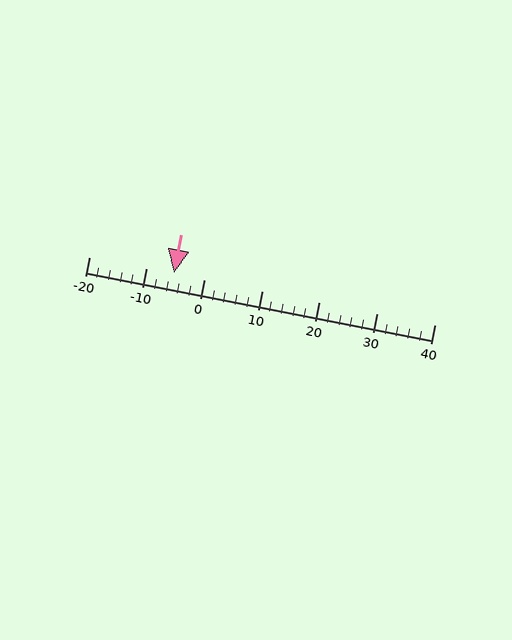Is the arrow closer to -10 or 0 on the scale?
The arrow is closer to -10.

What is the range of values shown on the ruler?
The ruler shows values from -20 to 40.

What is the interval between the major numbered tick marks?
The major tick marks are spaced 10 units apart.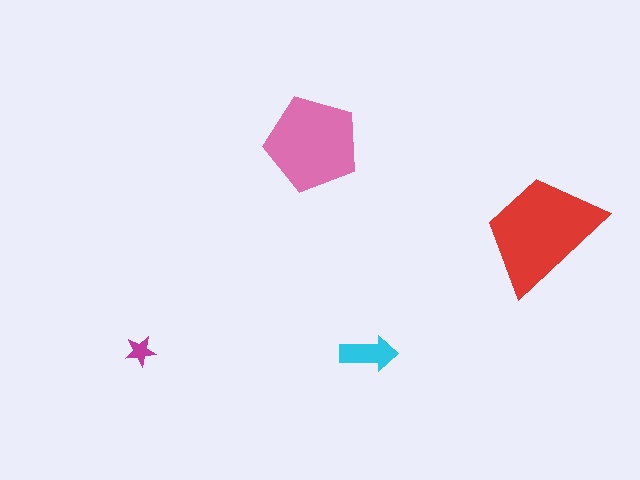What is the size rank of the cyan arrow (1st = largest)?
3rd.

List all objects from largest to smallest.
The red trapezoid, the pink pentagon, the cyan arrow, the magenta star.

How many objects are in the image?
There are 4 objects in the image.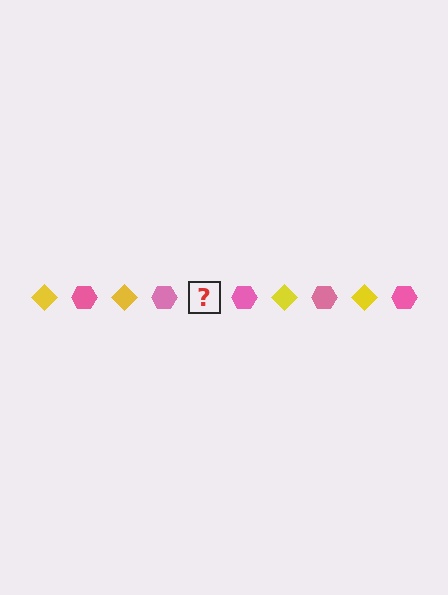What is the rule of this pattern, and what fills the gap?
The rule is that the pattern alternates between yellow diamond and pink hexagon. The gap should be filled with a yellow diamond.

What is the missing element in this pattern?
The missing element is a yellow diamond.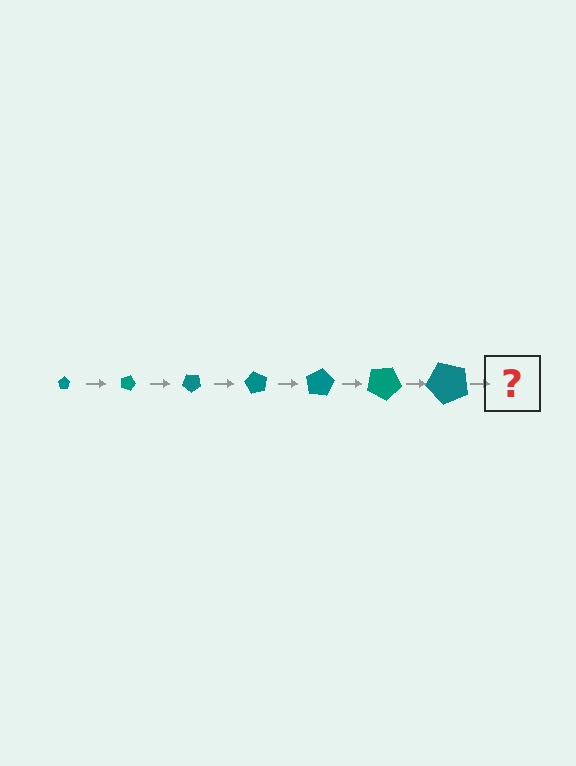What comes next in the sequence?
The next element should be a pentagon, larger than the previous one and rotated 140 degrees from the start.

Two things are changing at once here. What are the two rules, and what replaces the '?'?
The two rules are that the pentagon grows larger each step and it rotates 20 degrees each step. The '?' should be a pentagon, larger than the previous one and rotated 140 degrees from the start.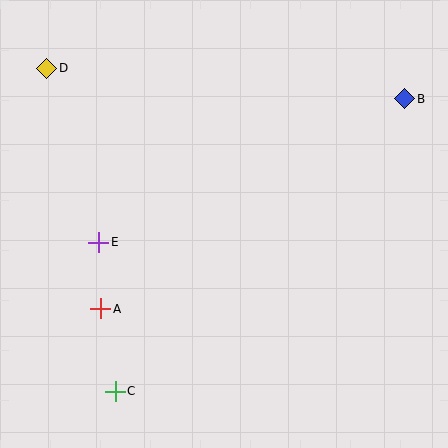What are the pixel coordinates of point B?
Point B is at (405, 99).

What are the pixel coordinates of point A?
Point A is at (101, 309).